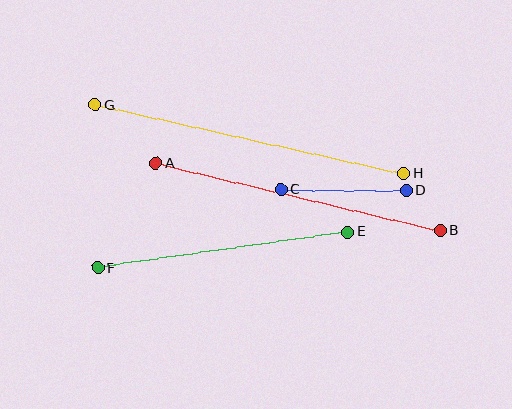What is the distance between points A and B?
The distance is approximately 292 pixels.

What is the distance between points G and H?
The distance is approximately 316 pixels.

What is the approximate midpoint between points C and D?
The midpoint is at approximately (343, 190) pixels.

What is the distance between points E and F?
The distance is approximately 252 pixels.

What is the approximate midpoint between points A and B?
The midpoint is at approximately (298, 197) pixels.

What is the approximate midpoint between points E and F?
The midpoint is at approximately (223, 250) pixels.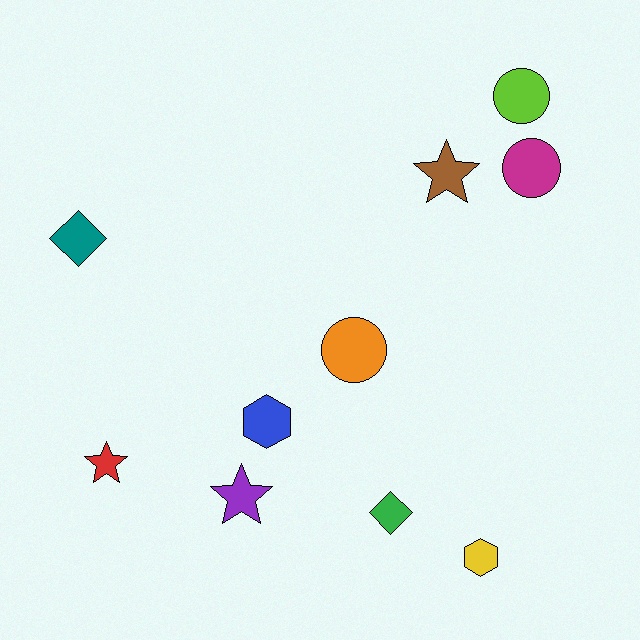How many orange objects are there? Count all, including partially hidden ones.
There is 1 orange object.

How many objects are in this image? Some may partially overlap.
There are 10 objects.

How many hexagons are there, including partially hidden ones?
There are 2 hexagons.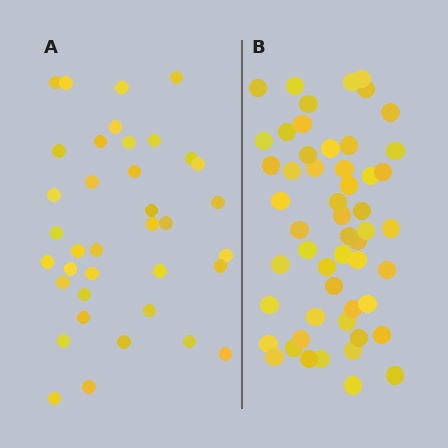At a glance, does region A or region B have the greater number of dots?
Region B (the right region) has more dots.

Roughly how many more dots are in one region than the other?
Region B has approximately 15 more dots than region A.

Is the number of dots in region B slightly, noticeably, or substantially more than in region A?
Region B has noticeably more, but not dramatically so. The ratio is roughly 1.4 to 1.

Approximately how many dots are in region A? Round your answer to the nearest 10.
About 40 dots. (The exact count is 37, which rounds to 40.)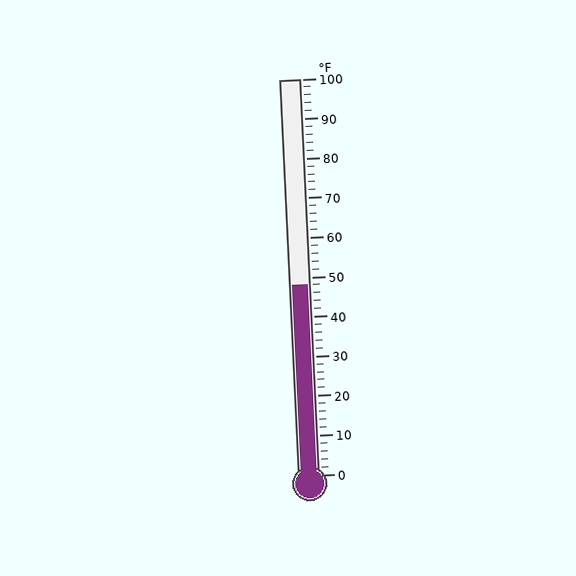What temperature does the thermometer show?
The thermometer shows approximately 48°F.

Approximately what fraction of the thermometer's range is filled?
The thermometer is filled to approximately 50% of its range.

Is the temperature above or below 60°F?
The temperature is below 60°F.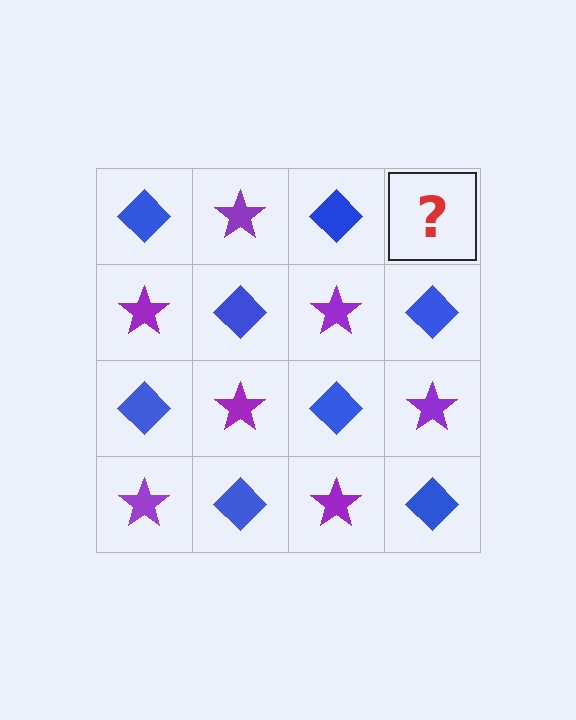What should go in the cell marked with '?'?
The missing cell should contain a purple star.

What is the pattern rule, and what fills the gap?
The rule is that it alternates blue diamond and purple star in a checkerboard pattern. The gap should be filled with a purple star.